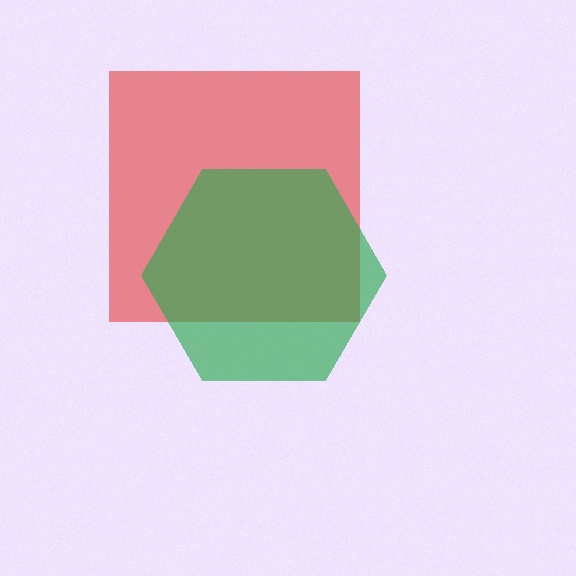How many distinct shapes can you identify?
There are 2 distinct shapes: a red square, a green hexagon.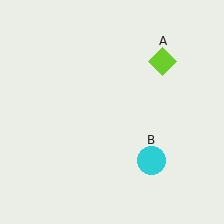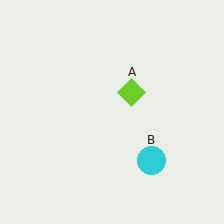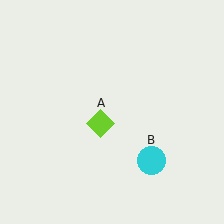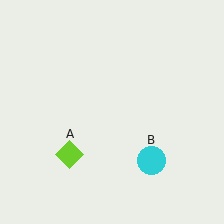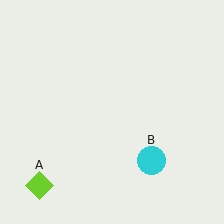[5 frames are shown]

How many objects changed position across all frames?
1 object changed position: lime diamond (object A).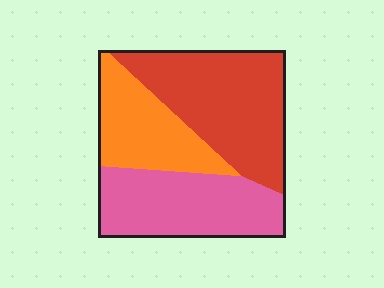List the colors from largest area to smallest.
From largest to smallest: red, pink, orange.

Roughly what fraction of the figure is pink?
Pink covers around 35% of the figure.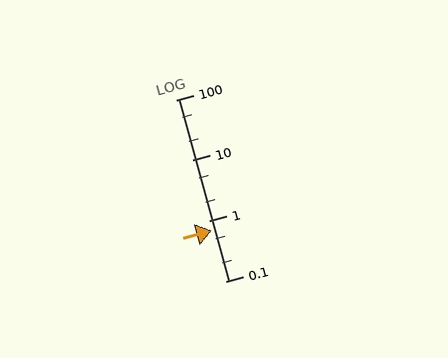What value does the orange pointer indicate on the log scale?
The pointer indicates approximately 0.68.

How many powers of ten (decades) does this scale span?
The scale spans 3 decades, from 0.1 to 100.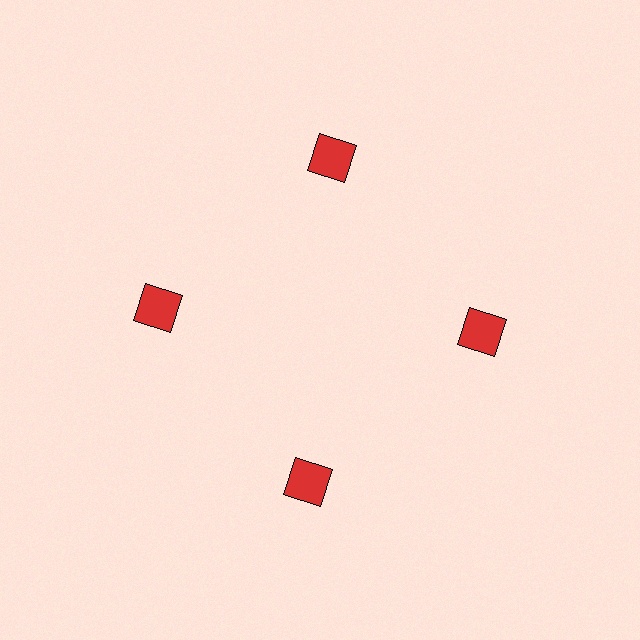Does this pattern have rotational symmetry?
Yes, this pattern has 4-fold rotational symmetry. It looks the same after rotating 90 degrees around the center.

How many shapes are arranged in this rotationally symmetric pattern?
There are 4 shapes, arranged in 4 groups of 1.